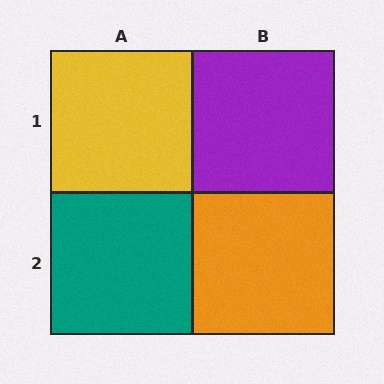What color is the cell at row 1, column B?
Purple.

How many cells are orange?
1 cell is orange.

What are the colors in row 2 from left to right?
Teal, orange.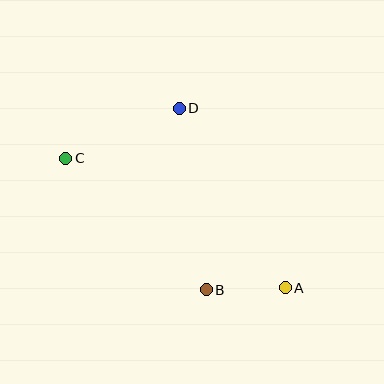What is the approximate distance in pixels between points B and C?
The distance between B and C is approximately 192 pixels.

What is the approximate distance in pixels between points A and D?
The distance between A and D is approximately 208 pixels.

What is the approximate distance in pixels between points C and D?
The distance between C and D is approximately 124 pixels.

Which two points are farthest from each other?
Points A and C are farthest from each other.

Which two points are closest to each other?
Points A and B are closest to each other.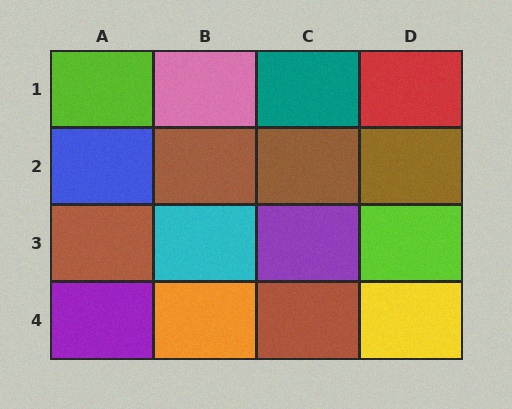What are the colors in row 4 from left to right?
Purple, orange, brown, yellow.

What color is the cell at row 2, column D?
Brown.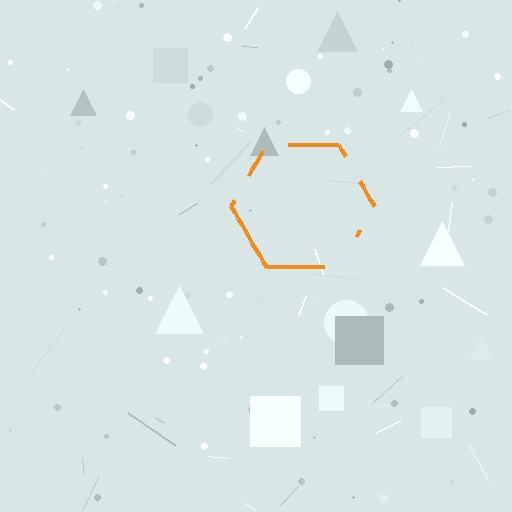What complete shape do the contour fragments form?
The contour fragments form a hexagon.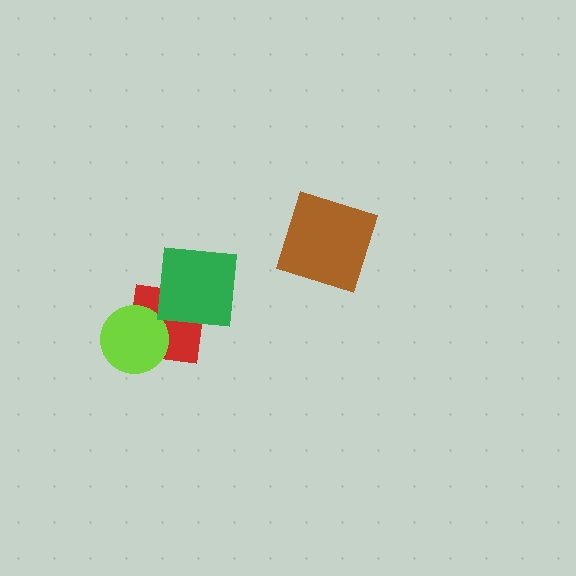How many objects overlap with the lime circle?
1 object overlaps with the lime circle.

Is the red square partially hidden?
Yes, it is partially covered by another shape.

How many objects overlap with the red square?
2 objects overlap with the red square.